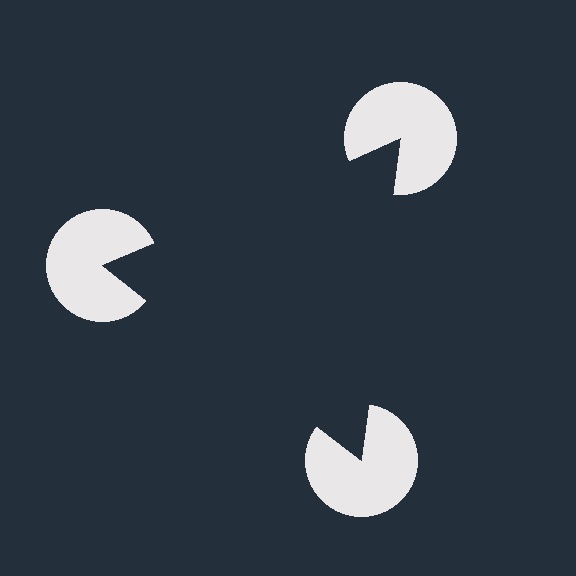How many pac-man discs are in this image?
There are 3 — one at each vertex of the illusory triangle.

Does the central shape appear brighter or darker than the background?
It typically appears slightly darker than the background, even though no actual brightness change is drawn.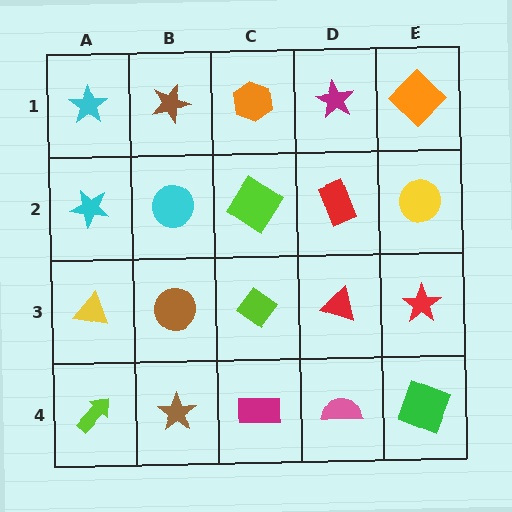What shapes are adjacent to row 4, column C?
A lime diamond (row 3, column C), a brown star (row 4, column B), a pink semicircle (row 4, column D).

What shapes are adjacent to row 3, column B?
A cyan circle (row 2, column B), a brown star (row 4, column B), a yellow triangle (row 3, column A), a lime diamond (row 3, column C).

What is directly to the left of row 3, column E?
A red triangle.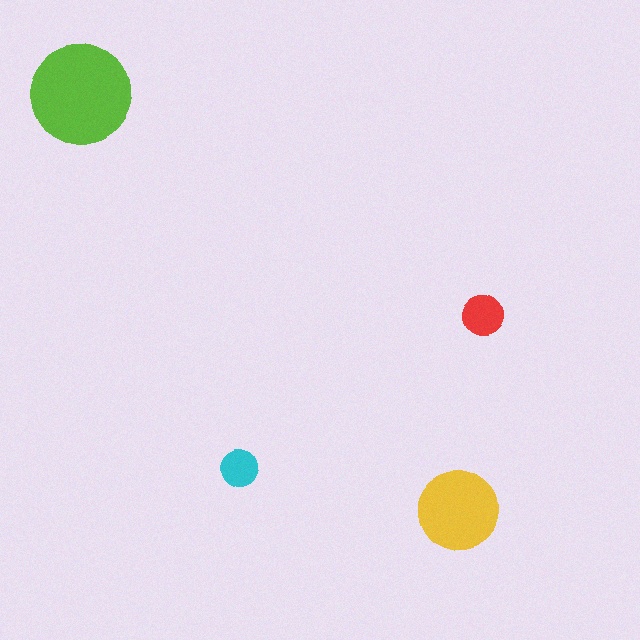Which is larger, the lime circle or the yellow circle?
The lime one.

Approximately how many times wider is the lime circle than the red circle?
About 2.5 times wider.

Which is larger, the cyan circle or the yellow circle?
The yellow one.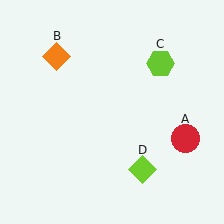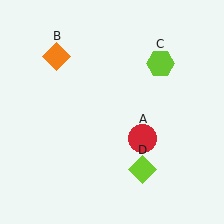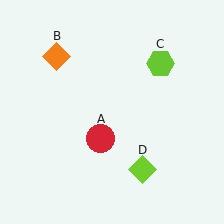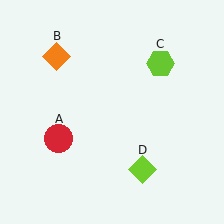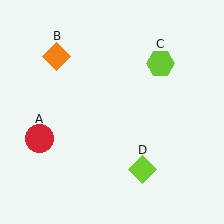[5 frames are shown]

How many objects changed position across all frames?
1 object changed position: red circle (object A).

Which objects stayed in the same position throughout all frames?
Orange diamond (object B) and lime hexagon (object C) and lime diamond (object D) remained stationary.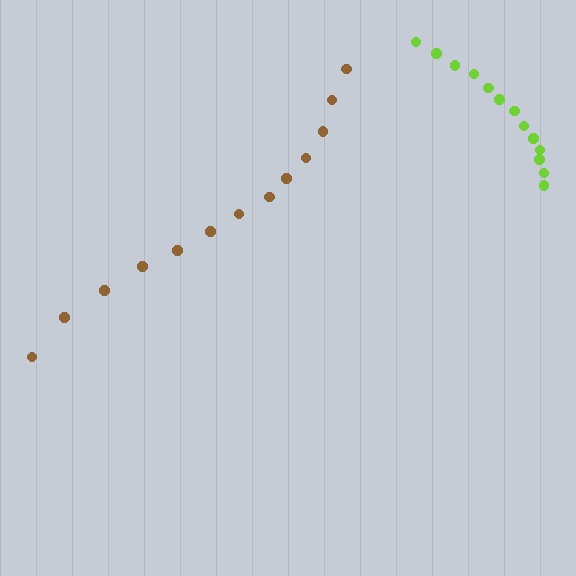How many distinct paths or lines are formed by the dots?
There are 2 distinct paths.